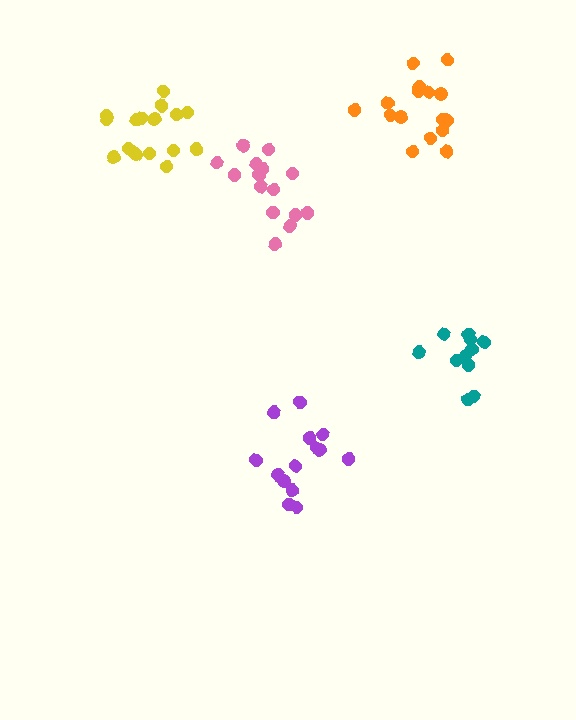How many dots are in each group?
Group 1: 16 dots, Group 2: 11 dots, Group 3: 15 dots, Group 4: 14 dots, Group 5: 17 dots (73 total).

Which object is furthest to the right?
The teal cluster is rightmost.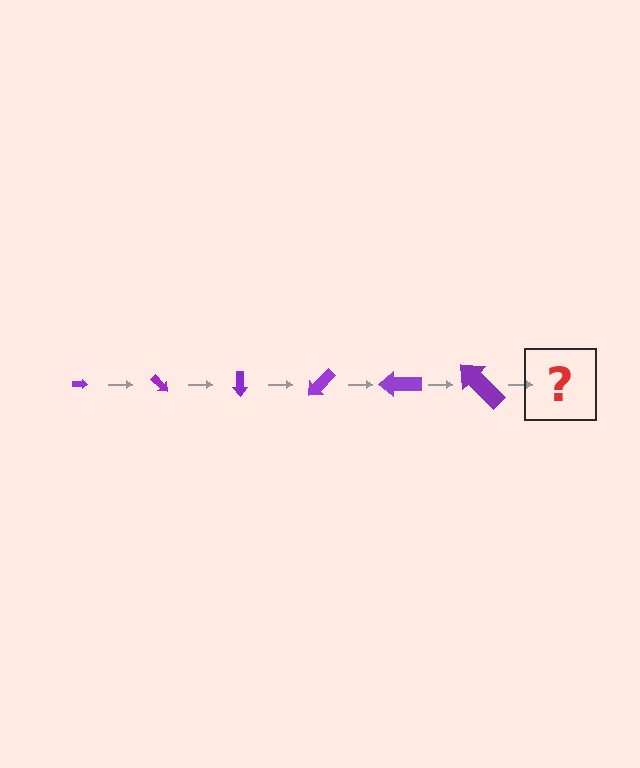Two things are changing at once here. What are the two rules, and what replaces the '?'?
The two rules are that the arrow grows larger each step and it rotates 45 degrees each step. The '?' should be an arrow, larger than the previous one and rotated 270 degrees from the start.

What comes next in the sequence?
The next element should be an arrow, larger than the previous one and rotated 270 degrees from the start.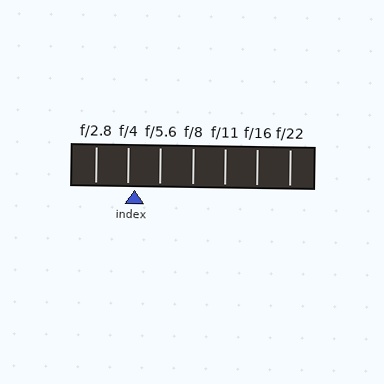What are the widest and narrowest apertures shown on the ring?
The widest aperture shown is f/2.8 and the narrowest is f/22.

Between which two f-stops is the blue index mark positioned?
The index mark is between f/4 and f/5.6.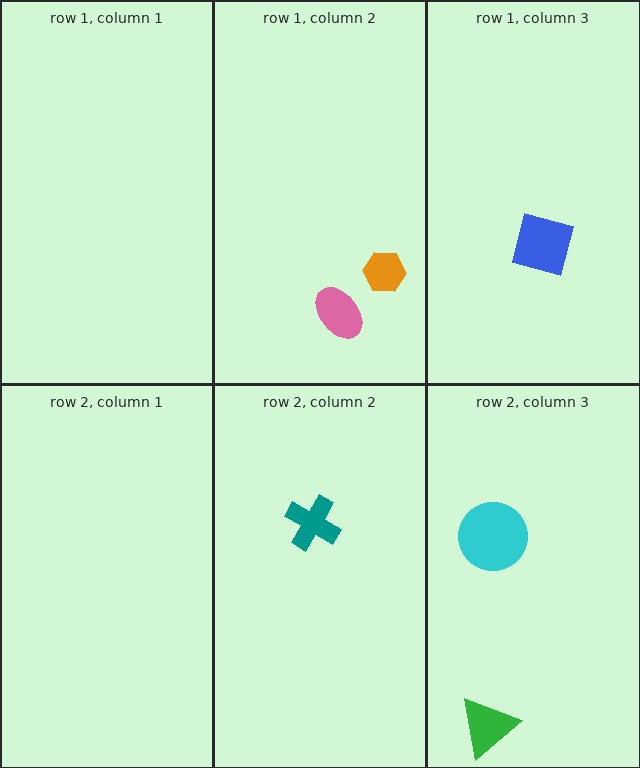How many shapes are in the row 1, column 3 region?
1.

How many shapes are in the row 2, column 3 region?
2.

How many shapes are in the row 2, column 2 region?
1.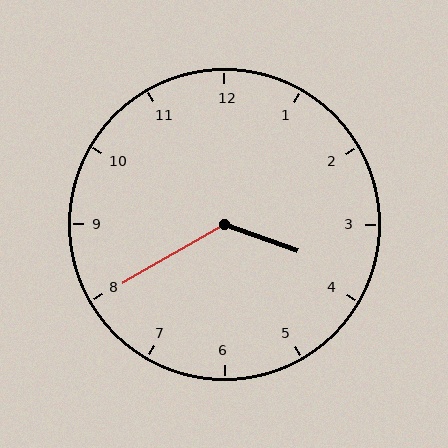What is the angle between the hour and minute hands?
Approximately 130 degrees.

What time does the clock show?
3:40.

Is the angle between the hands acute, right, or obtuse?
It is obtuse.